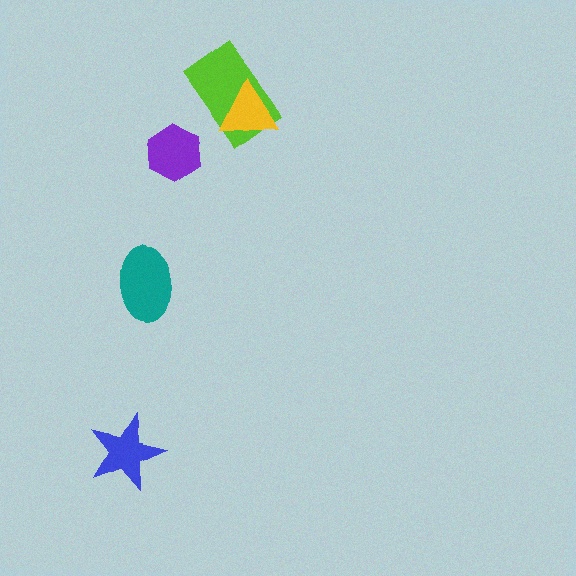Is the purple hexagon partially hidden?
No, no other shape covers it.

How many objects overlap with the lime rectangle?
1 object overlaps with the lime rectangle.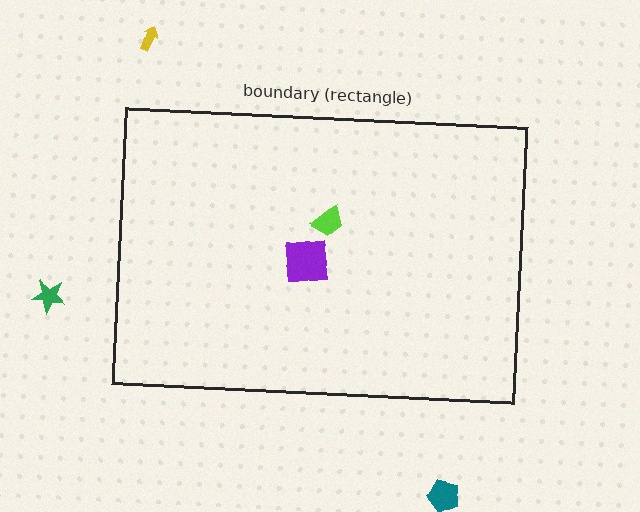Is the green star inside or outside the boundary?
Outside.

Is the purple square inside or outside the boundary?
Inside.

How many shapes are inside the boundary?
2 inside, 3 outside.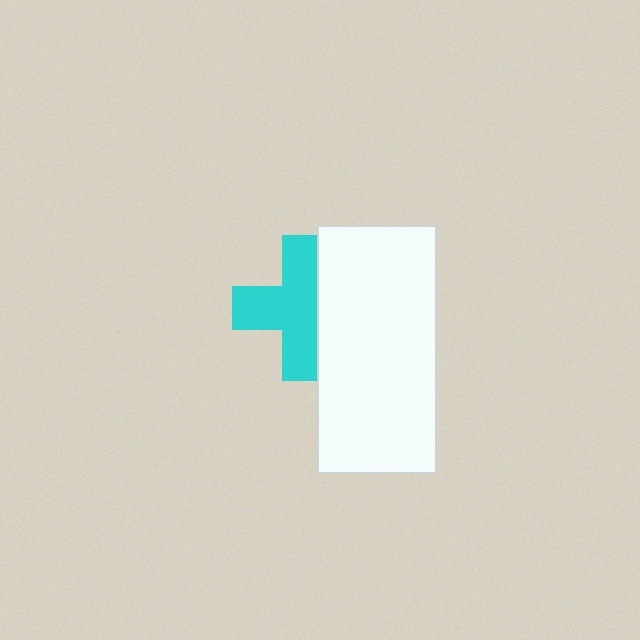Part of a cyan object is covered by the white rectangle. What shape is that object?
It is a cross.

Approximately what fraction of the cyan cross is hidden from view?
Roughly 33% of the cyan cross is hidden behind the white rectangle.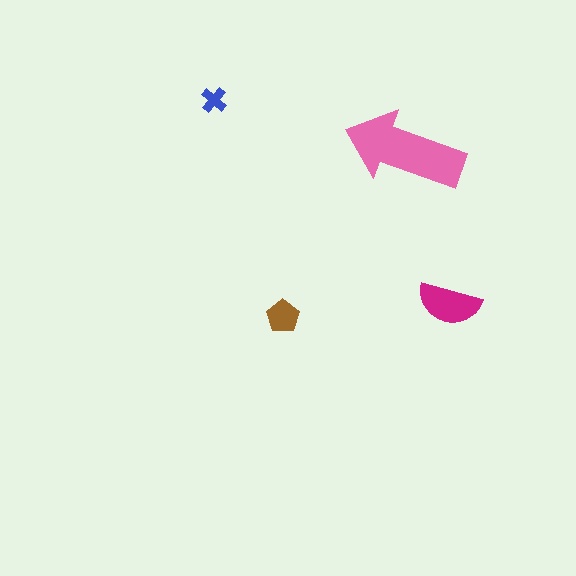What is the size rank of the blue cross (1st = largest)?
4th.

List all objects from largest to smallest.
The pink arrow, the magenta semicircle, the brown pentagon, the blue cross.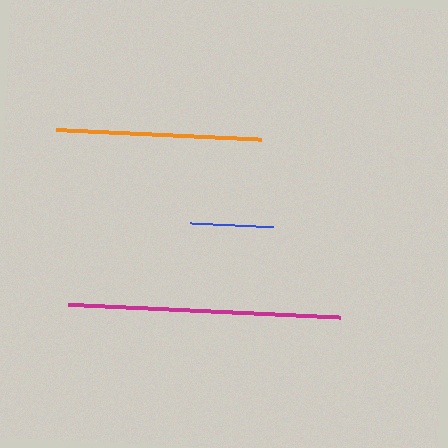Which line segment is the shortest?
The blue line is the shortest at approximately 83 pixels.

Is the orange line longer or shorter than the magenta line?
The magenta line is longer than the orange line.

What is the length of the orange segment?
The orange segment is approximately 204 pixels long.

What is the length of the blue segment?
The blue segment is approximately 83 pixels long.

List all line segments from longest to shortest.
From longest to shortest: magenta, orange, blue.